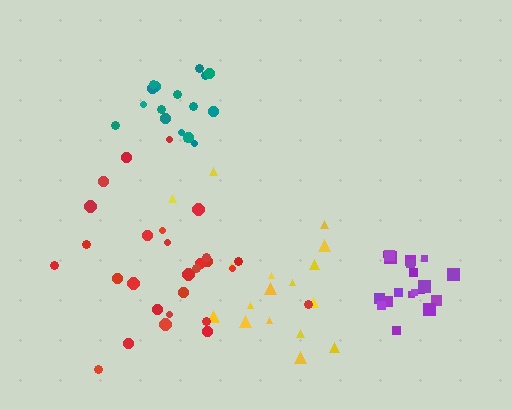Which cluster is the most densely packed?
Purple.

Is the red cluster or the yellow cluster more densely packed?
Red.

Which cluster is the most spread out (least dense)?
Yellow.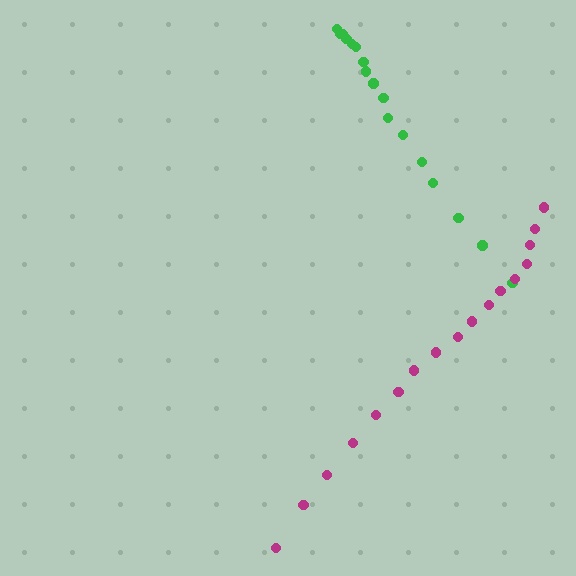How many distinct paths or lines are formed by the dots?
There are 2 distinct paths.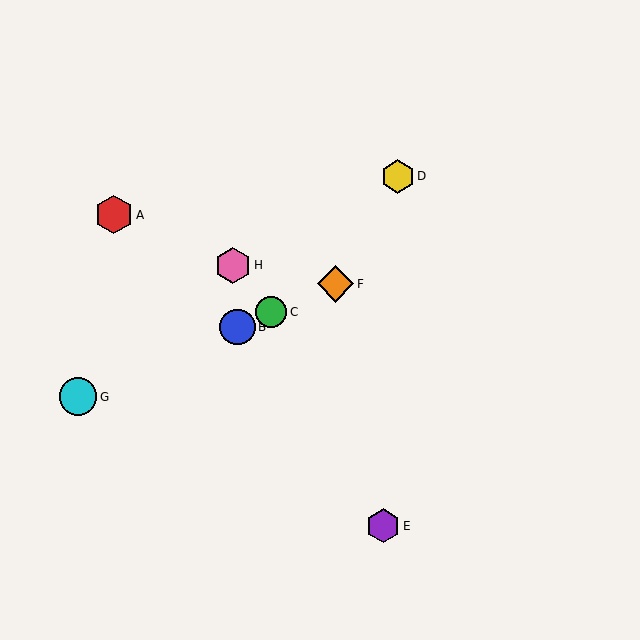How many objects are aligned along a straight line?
4 objects (B, C, F, G) are aligned along a straight line.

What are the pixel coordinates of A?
Object A is at (114, 215).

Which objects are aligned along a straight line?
Objects B, C, F, G are aligned along a straight line.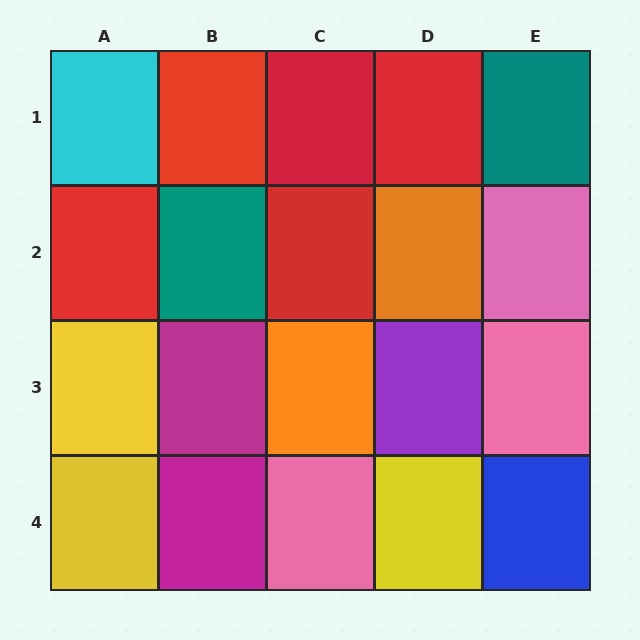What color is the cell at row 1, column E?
Teal.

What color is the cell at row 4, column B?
Magenta.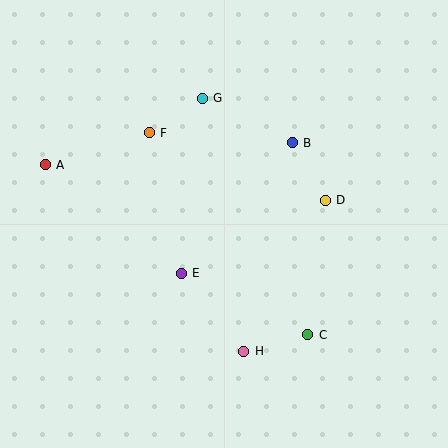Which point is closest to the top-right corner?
Point B is closest to the top-right corner.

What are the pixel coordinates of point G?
Point G is at (202, 98).